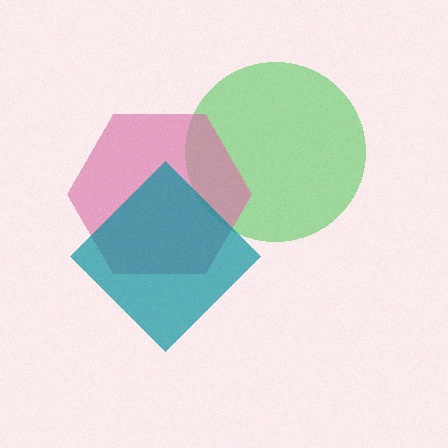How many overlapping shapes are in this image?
There are 3 overlapping shapes in the image.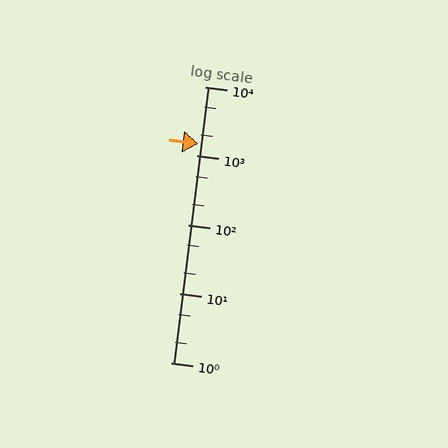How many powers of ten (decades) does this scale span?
The scale spans 4 decades, from 1 to 10000.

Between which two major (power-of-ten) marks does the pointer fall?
The pointer is between 1000 and 10000.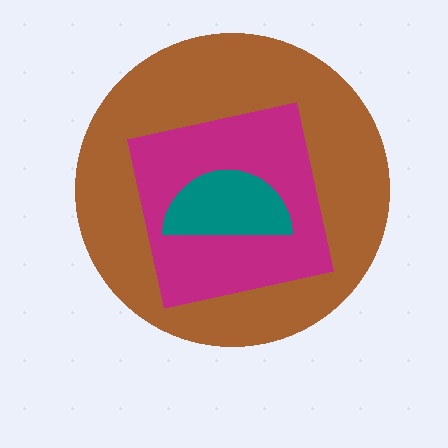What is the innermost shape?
The teal semicircle.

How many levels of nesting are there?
3.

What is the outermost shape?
The brown circle.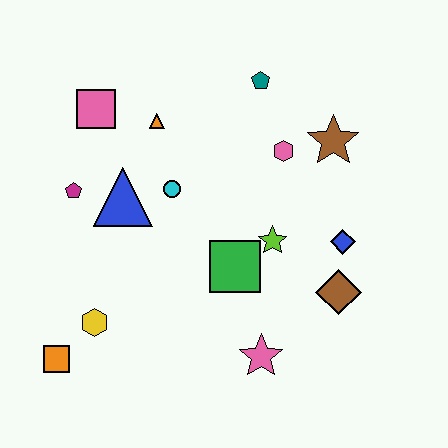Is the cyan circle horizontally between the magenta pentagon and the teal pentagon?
Yes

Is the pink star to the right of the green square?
Yes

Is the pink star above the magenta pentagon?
No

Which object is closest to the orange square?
The yellow hexagon is closest to the orange square.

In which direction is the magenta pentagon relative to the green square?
The magenta pentagon is to the left of the green square.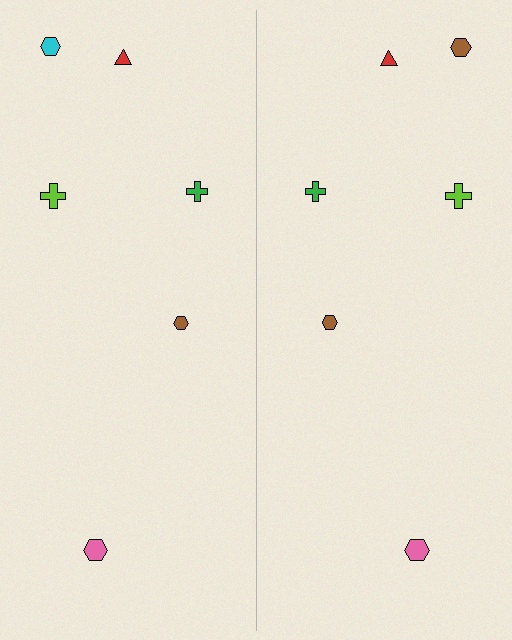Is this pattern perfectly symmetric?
No, the pattern is not perfectly symmetric. The brown hexagon on the right side breaks the symmetry — its mirror counterpart is cyan.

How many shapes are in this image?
There are 12 shapes in this image.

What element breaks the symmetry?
The brown hexagon on the right side breaks the symmetry — its mirror counterpart is cyan.